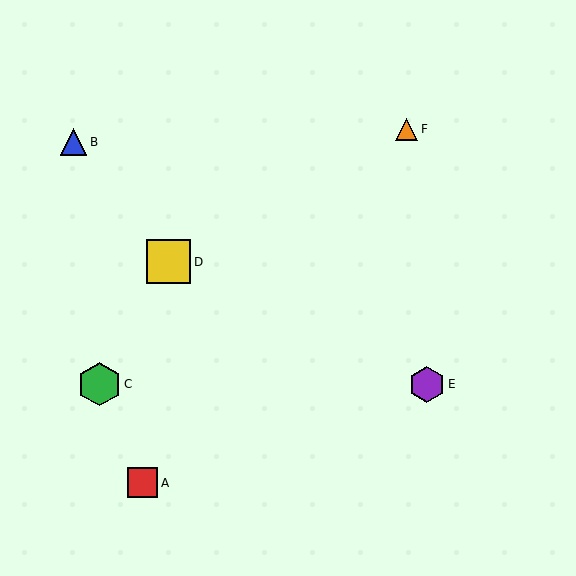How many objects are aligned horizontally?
2 objects (C, E) are aligned horizontally.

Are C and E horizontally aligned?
Yes, both are at y≈384.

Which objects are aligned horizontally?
Objects C, E are aligned horizontally.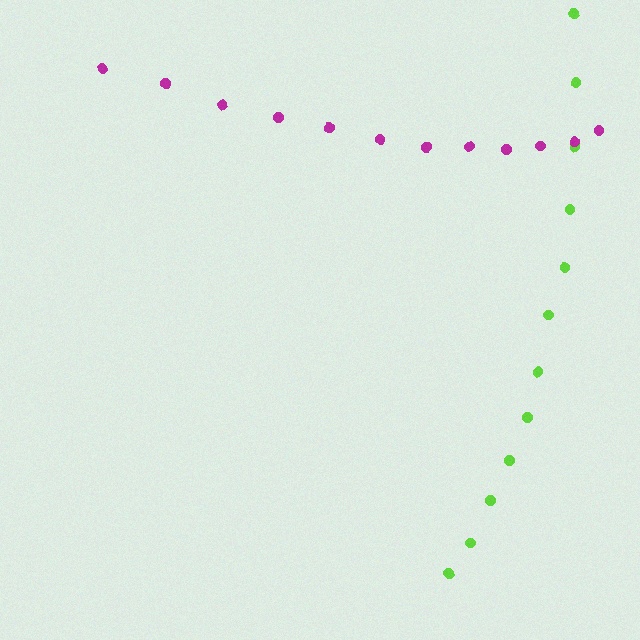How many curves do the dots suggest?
There are 2 distinct paths.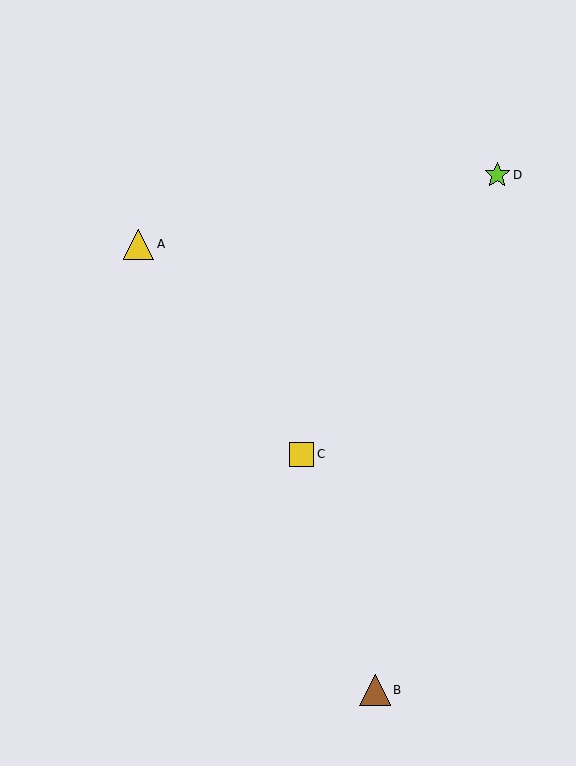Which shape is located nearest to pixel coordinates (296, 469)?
The yellow square (labeled C) at (302, 454) is nearest to that location.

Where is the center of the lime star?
The center of the lime star is at (497, 175).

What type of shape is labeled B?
Shape B is a brown triangle.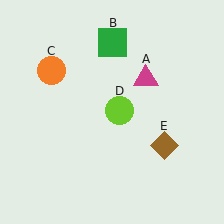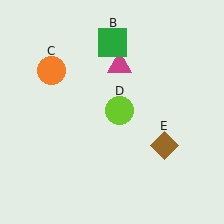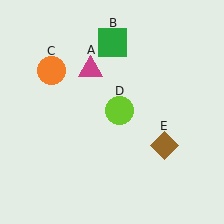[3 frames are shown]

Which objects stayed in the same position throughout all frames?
Green square (object B) and orange circle (object C) and lime circle (object D) and brown diamond (object E) remained stationary.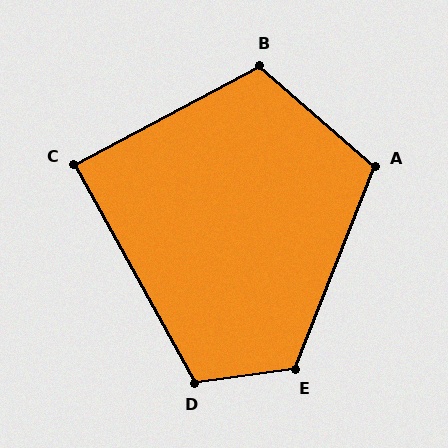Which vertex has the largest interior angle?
E, at approximately 119 degrees.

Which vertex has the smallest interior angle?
C, at approximately 89 degrees.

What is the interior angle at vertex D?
Approximately 111 degrees (obtuse).